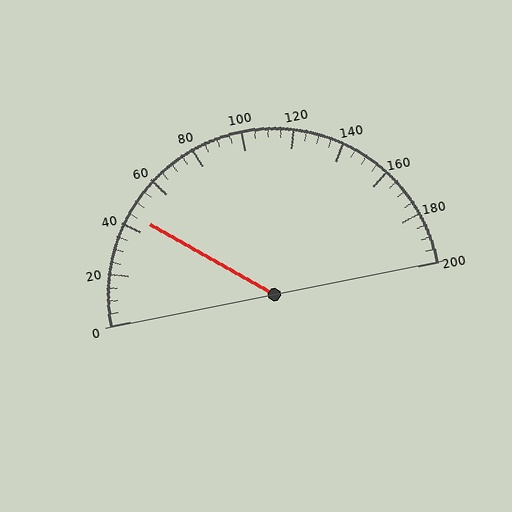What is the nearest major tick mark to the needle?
The nearest major tick mark is 40.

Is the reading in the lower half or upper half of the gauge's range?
The reading is in the lower half of the range (0 to 200).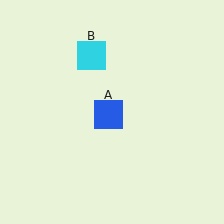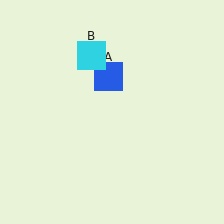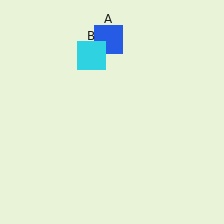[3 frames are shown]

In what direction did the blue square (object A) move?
The blue square (object A) moved up.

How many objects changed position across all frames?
1 object changed position: blue square (object A).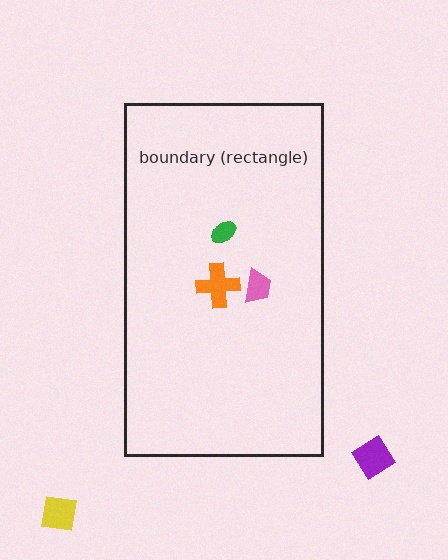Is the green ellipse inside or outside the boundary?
Inside.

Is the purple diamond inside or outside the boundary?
Outside.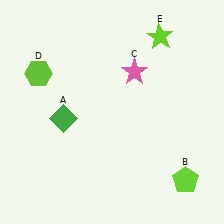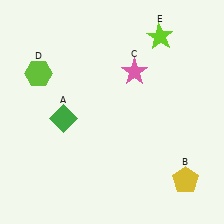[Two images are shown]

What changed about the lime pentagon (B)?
In Image 1, B is lime. In Image 2, it changed to yellow.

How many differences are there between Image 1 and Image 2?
There is 1 difference between the two images.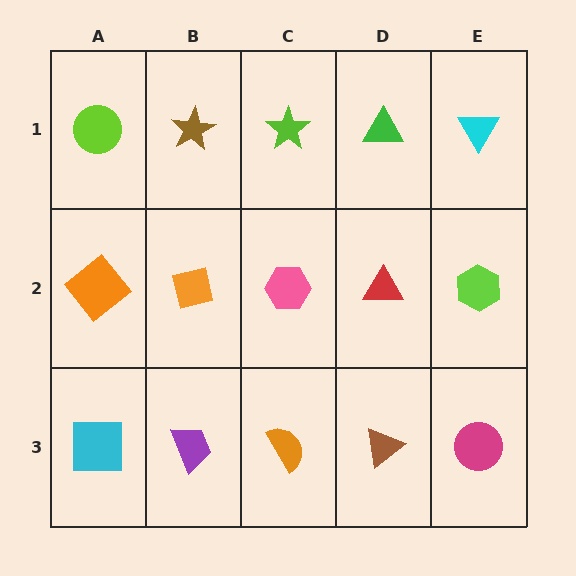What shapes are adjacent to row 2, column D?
A green triangle (row 1, column D), a brown triangle (row 3, column D), a pink hexagon (row 2, column C), a lime hexagon (row 2, column E).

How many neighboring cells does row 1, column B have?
3.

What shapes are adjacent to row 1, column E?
A lime hexagon (row 2, column E), a green triangle (row 1, column D).